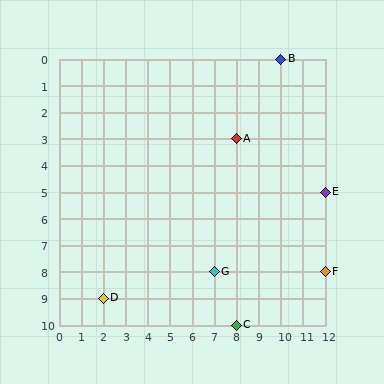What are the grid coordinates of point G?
Point G is at grid coordinates (7, 8).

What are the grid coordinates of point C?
Point C is at grid coordinates (8, 10).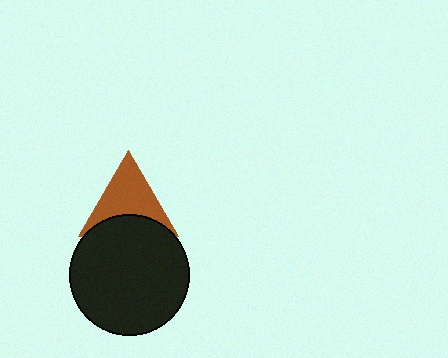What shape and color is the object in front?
The object in front is a black circle.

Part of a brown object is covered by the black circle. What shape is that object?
It is a triangle.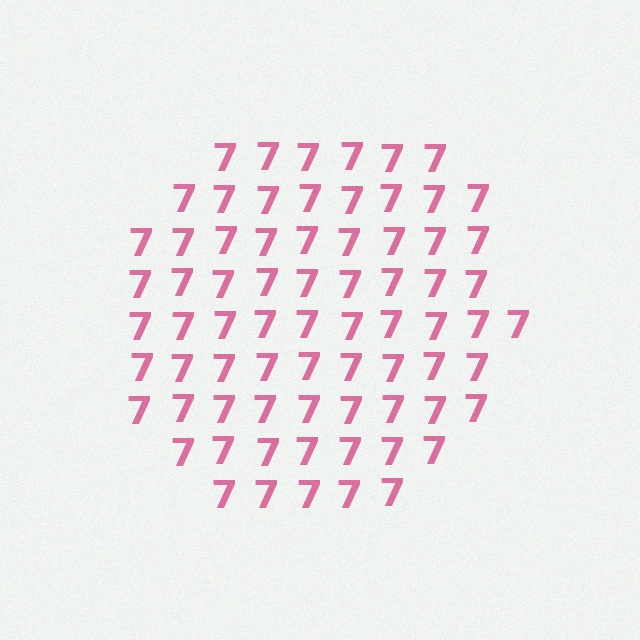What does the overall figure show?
The overall figure shows a circle.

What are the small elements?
The small elements are digit 7's.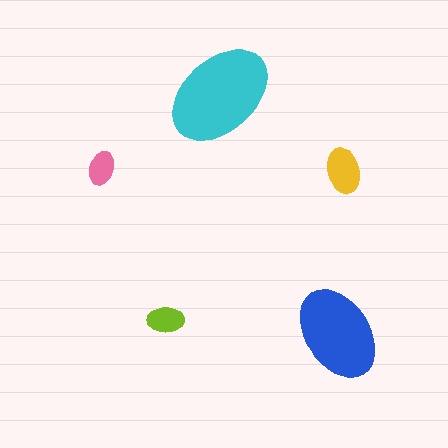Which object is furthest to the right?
The yellow ellipse is rightmost.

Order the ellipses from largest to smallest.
the cyan one, the blue one, the yellow one, the lime one, the pink one.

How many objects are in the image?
There are 5 objects in the image.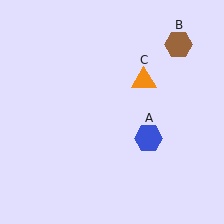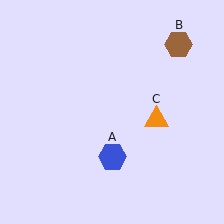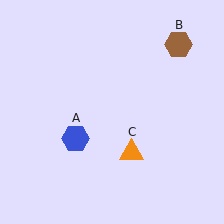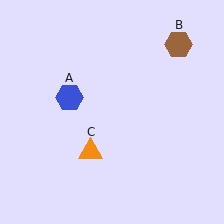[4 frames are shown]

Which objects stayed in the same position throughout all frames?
Brown hexagon (object B) remained stationary.